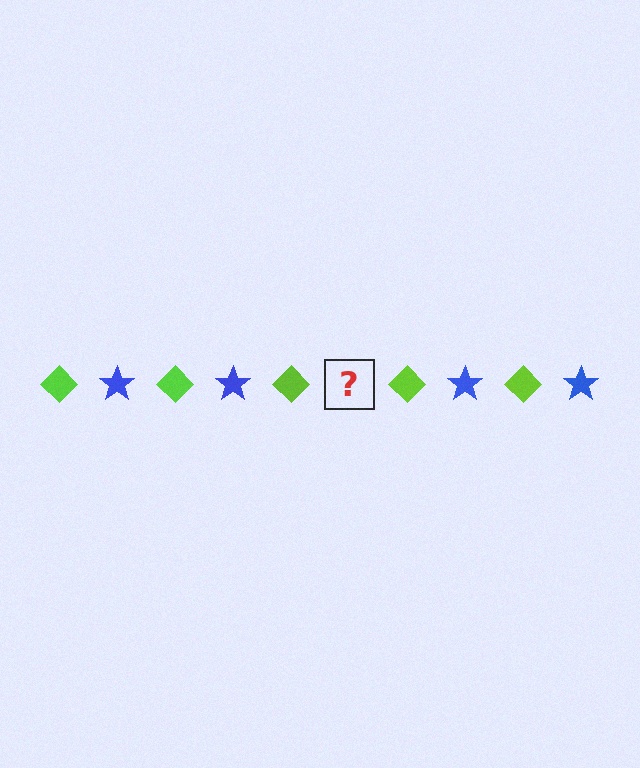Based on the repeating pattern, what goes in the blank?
The blank should be a blue star.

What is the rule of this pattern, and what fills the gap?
The rule is that the pattern alternates between lime diamond and blue star. The gap should be filled with a blue star.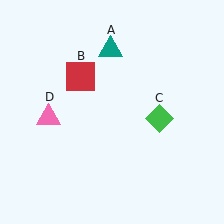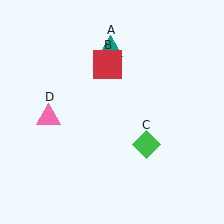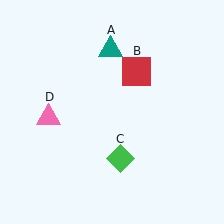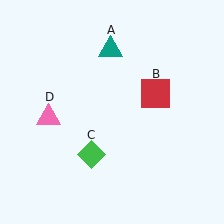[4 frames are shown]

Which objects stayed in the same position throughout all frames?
Teal triangle (object A) and pink triangle (object D) remained stationary.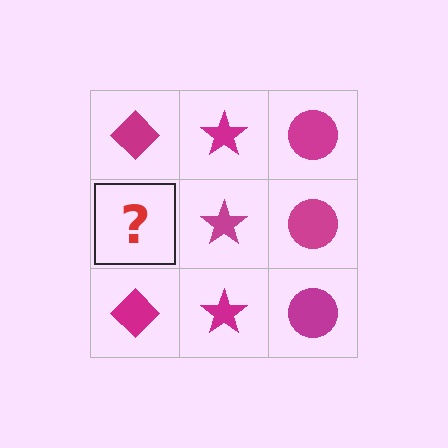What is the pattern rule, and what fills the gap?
The rule is that each column has a consistent shape. The gap should be filled with a magenta diamond.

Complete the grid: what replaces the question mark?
The question mark should be replaced with a magenta diamond.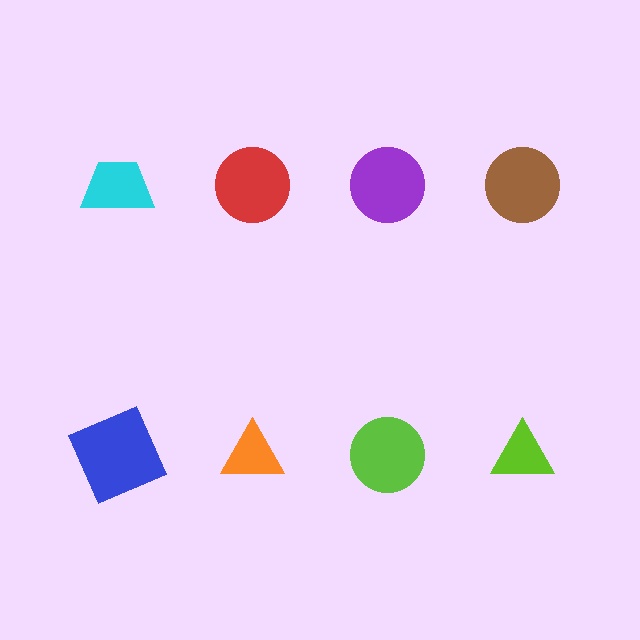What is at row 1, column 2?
A red circle.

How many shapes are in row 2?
4 shapes.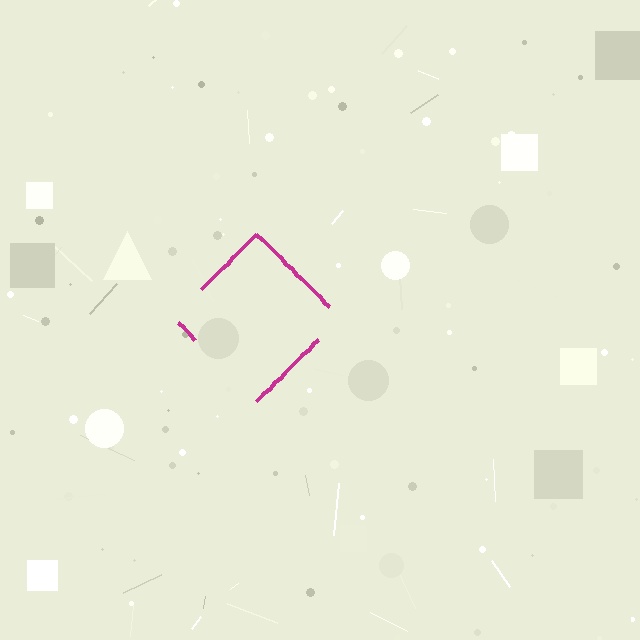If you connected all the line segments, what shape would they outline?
They would outline a diamond.